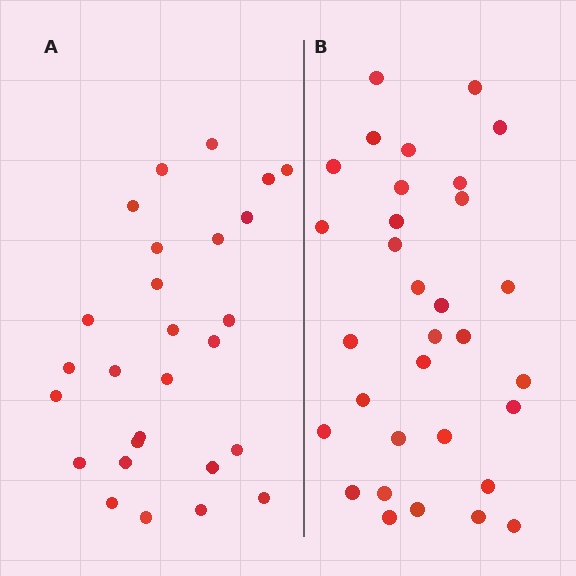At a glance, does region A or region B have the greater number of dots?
Region B (the right region) has more dots.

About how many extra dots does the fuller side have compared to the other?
Region B has about 5 more dots than region A.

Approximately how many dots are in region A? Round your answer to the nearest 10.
About 30 dots. (The exact count is 27, which rounds to 30.)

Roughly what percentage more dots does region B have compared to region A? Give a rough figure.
About 20% more.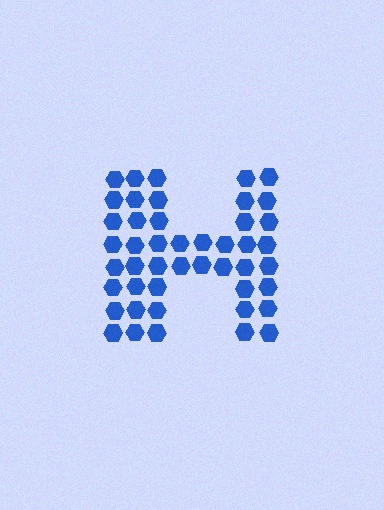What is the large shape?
The large shape is the letter H.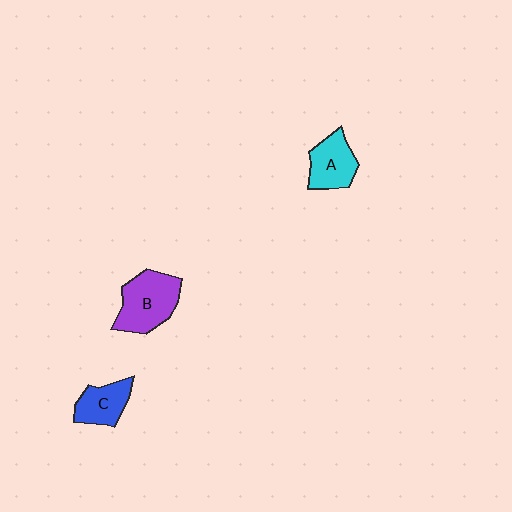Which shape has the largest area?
Shape B (purple).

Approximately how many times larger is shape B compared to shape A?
Approximately 1.4 times.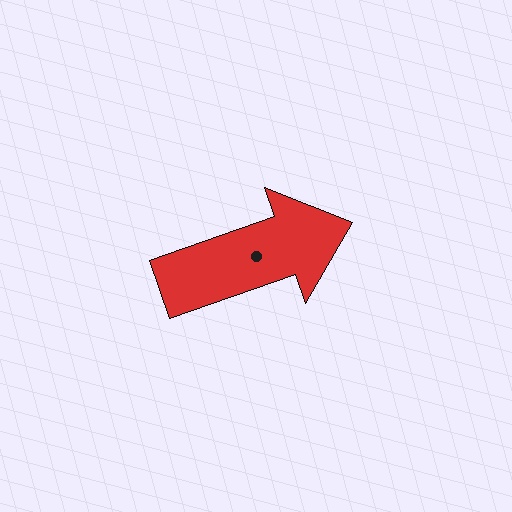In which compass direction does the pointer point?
East.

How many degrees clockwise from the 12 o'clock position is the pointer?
Approximately 71 degrees.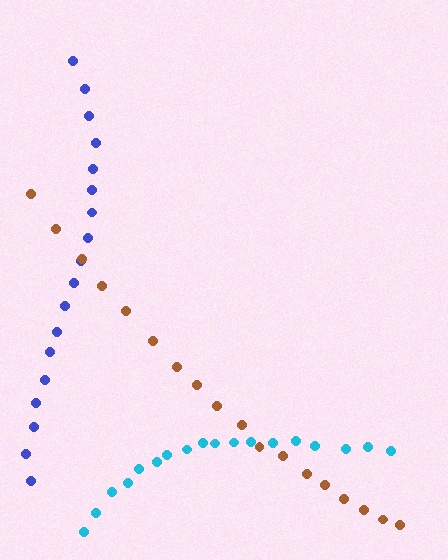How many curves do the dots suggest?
There are 3 distinct paths.